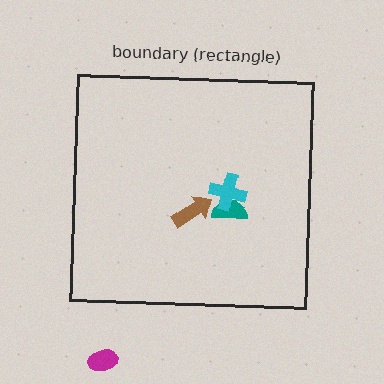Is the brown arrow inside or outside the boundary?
Inside.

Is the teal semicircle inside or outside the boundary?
Inside.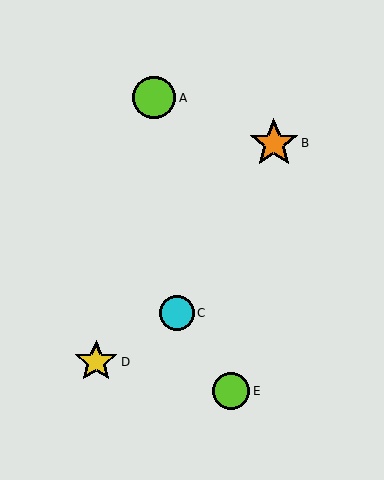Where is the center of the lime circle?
The center of the lime circle is at (231, 391).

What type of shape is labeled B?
Shape B is an orange star.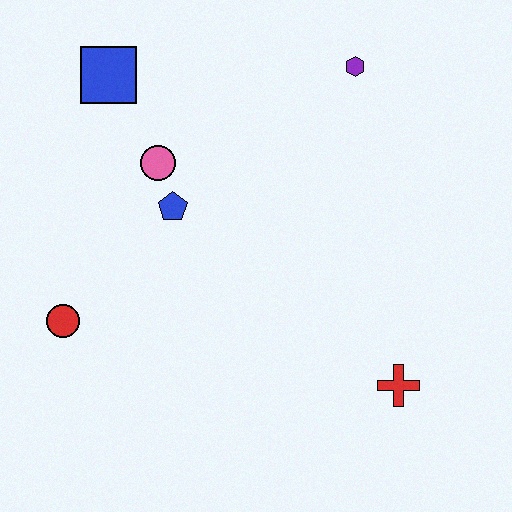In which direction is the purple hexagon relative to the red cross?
The purple hexagon is above the red cross.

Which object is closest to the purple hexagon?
The pink circle is closest to the purple hexagon.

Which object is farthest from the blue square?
The red cross is farthest from the blue square.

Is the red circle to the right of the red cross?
No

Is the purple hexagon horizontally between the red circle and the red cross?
Yes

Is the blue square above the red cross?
Yes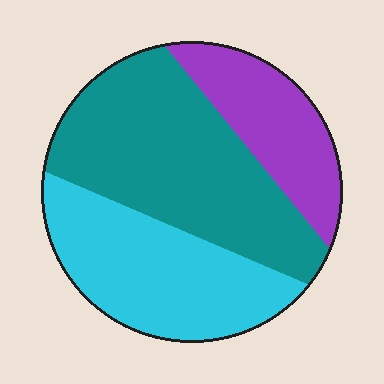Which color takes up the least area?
Purple, at roughly 20%.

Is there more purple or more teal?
Teal.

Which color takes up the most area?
Teal, at roughly 45%.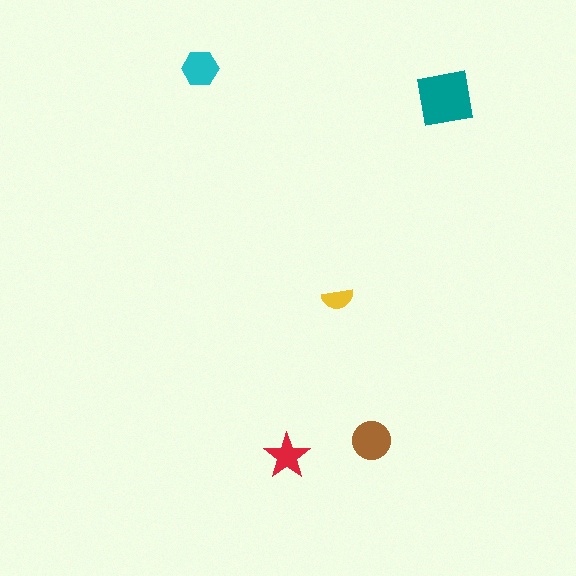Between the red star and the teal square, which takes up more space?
The teal square.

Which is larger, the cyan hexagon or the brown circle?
The brown circle.